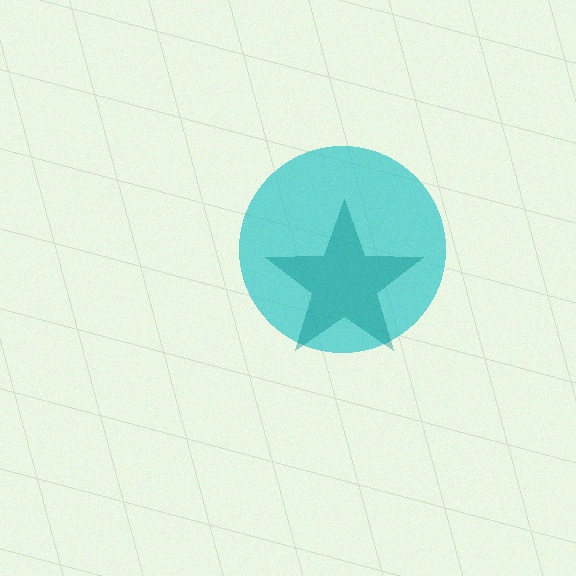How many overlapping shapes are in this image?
There are 2 overlapping shapes in the image.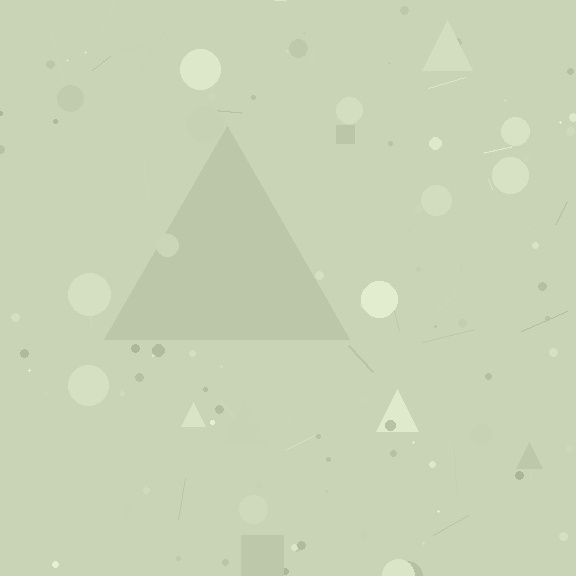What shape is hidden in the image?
A triangle is hidden in the image.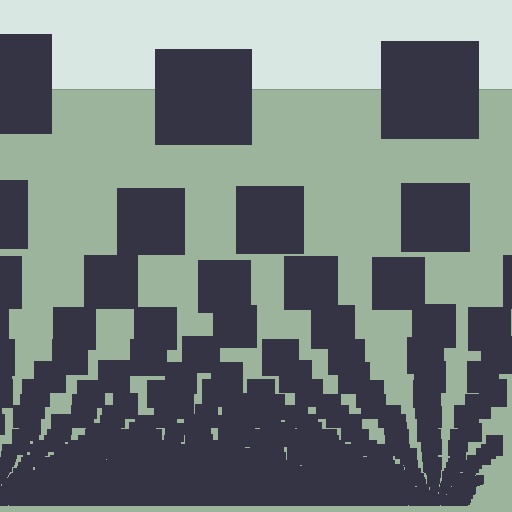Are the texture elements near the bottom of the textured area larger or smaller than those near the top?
Smaller. The gradient is inverted — elements near the bottom are smaller and denser.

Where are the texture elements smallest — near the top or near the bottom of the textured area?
Near the bottom.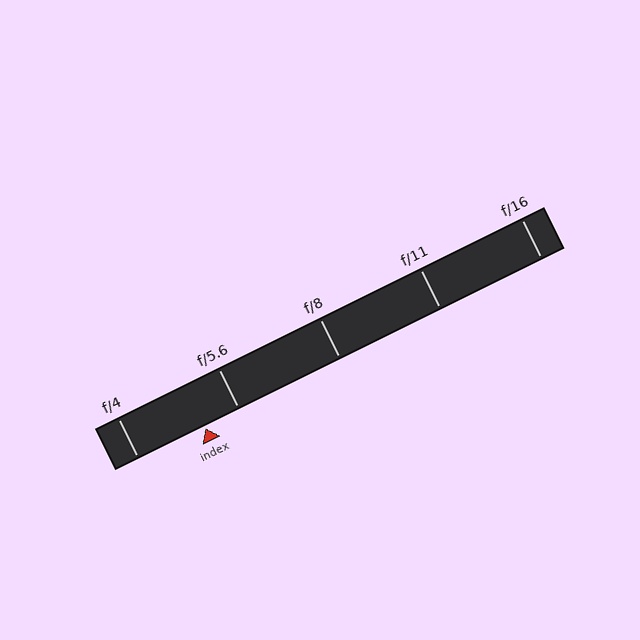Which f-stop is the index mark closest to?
The index mark is closest to f/5.6.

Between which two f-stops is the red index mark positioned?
The index mark is between f/4 and f/5.6.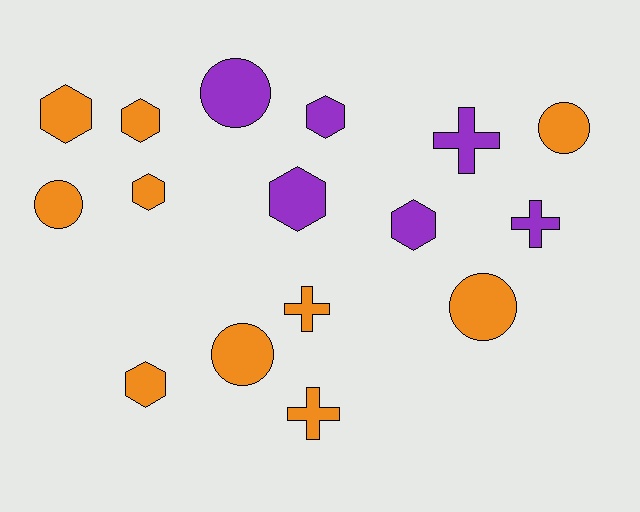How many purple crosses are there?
There are 2 purple crosses.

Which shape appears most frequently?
Hexagon, with 7 objects.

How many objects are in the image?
There are 16 objects.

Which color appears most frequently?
Orange, with 10 objects.